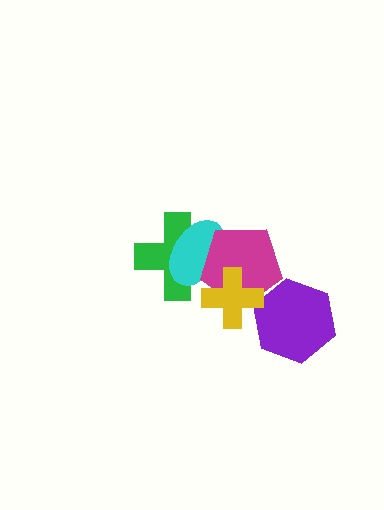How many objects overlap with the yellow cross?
3 objects overlap with the yellow cross.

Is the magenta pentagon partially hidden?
Yes, it is partially covered by another shape.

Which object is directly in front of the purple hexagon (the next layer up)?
The magenta pentagon is directly in front of the purple hexagon.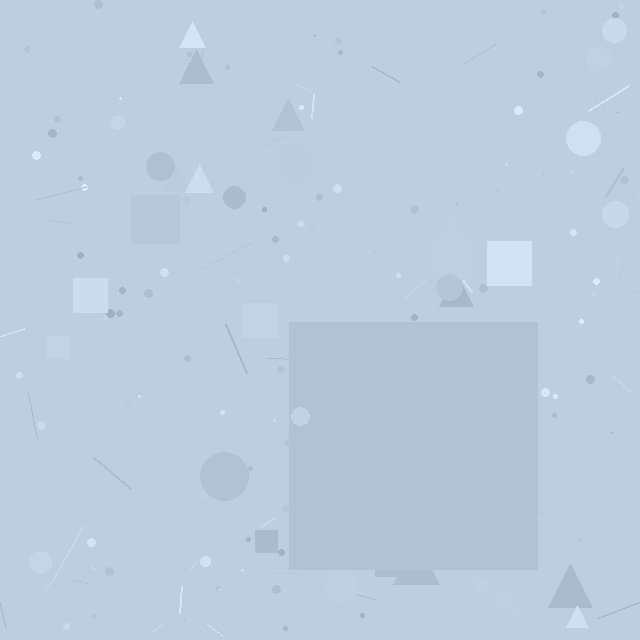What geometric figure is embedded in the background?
A square is embedded in the background.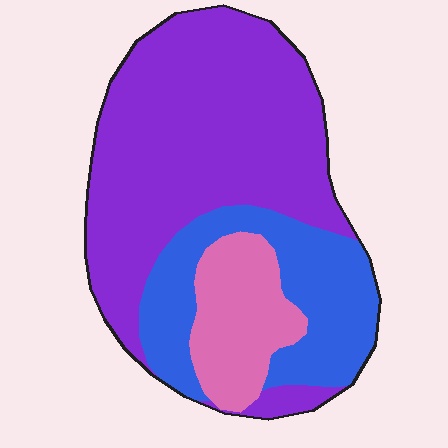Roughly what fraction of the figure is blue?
Blue covers roughly 25% of the figure.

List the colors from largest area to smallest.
From largest to smallest: purple, blue, pink.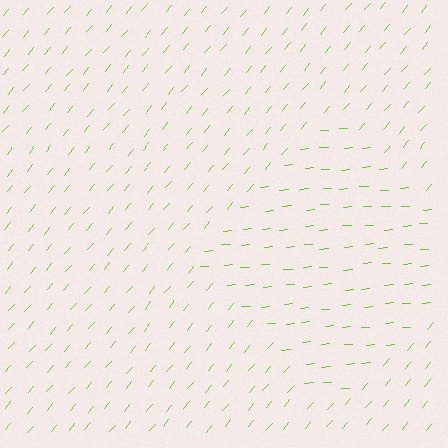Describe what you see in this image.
The image is filled with small lime line segments. A diamond region in the image has lines oriented differently from the surrounding lines, creating a visible texture boundary.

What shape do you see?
I see a diamond.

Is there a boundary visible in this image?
Yes, there is a texture boundary formed by a change in line orientation.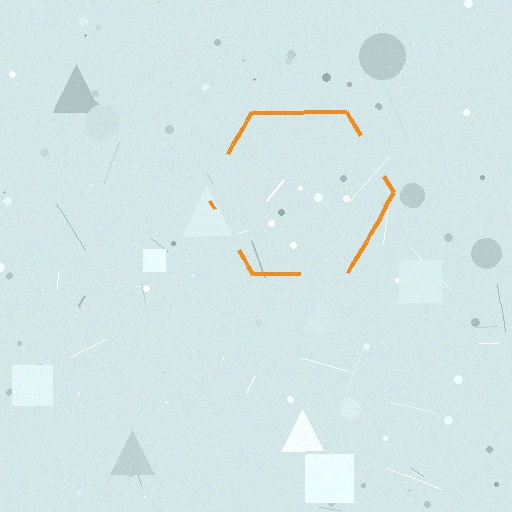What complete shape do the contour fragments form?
The contour fragments form a hexagon.